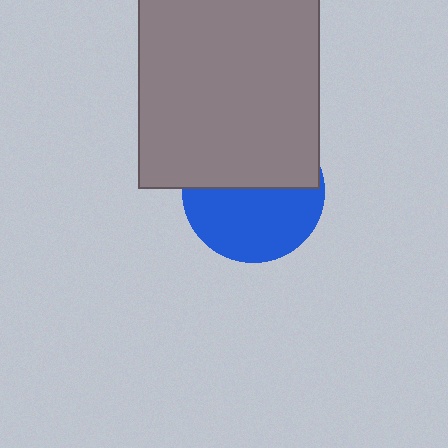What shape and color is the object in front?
The object in front is a gray rectangle.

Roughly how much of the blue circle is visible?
About half of it is visible (roughly 52%).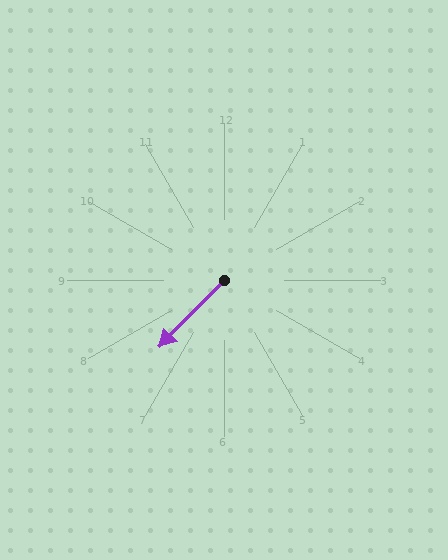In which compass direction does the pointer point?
Southwest.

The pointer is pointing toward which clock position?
Roughly 7 o'clock.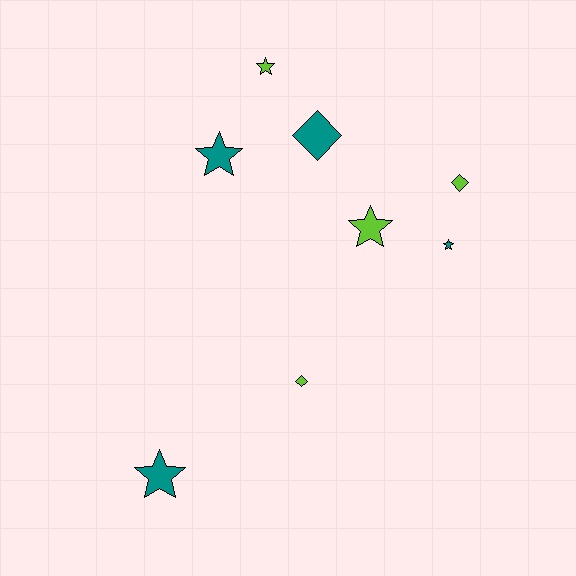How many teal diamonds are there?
There is 1 teal diamond.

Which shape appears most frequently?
Star, with 5 objects.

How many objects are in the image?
There are 8 objects.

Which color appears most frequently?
Teal, with 4 objects.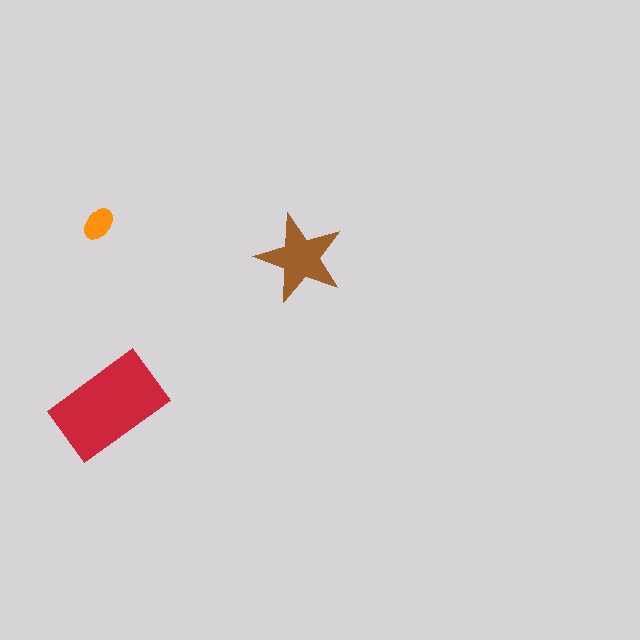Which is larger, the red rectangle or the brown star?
The red rectangle.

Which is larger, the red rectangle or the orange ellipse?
The red rectangle.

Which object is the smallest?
The orange ellipse.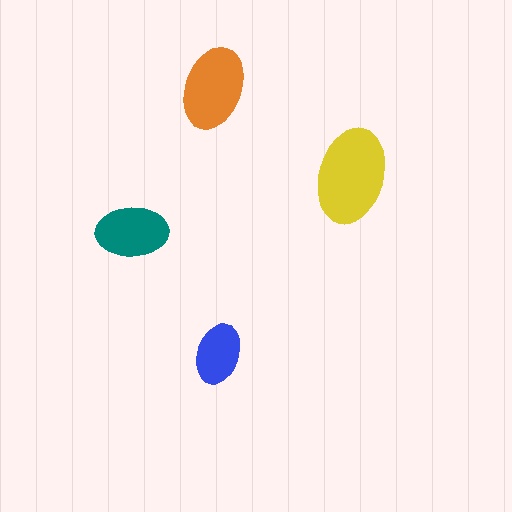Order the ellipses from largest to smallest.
the yellow one, the orange one, the teal one, the blue one.